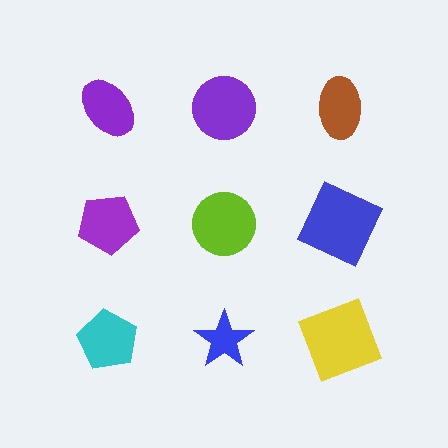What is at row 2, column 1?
A purple pentagon.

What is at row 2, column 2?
A lime circle.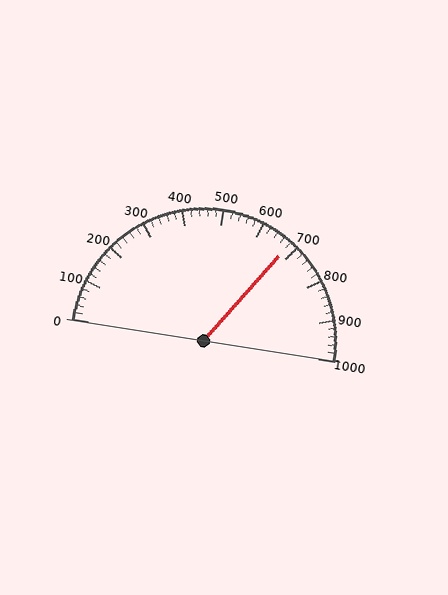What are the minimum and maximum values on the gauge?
The gauge ranges from 0 to 1000.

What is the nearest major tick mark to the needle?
The nearest major tick mark is 700.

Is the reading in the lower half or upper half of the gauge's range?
The reading is in the upper half of the range (0 to 1000).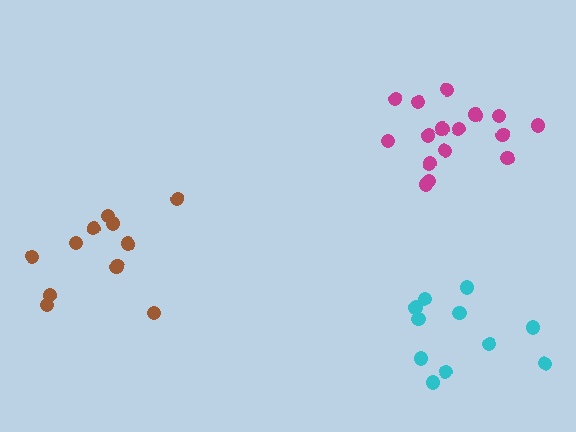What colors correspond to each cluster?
The clusters are colored: brown, magenta, cyan.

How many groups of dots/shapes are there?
There are 3 groups.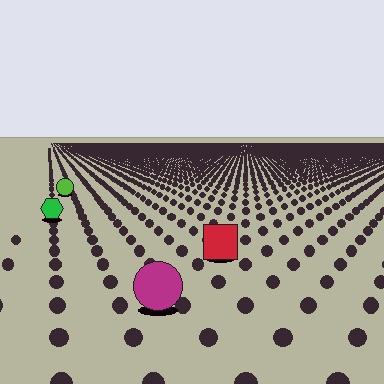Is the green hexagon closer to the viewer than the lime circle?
Yes. The green hexagon is closer — you can tell from the texture gradient: the ground texture is coarser near it.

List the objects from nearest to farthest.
From nearest to farthest: the magenta circle, the red square, the green hexagon, the lime circle.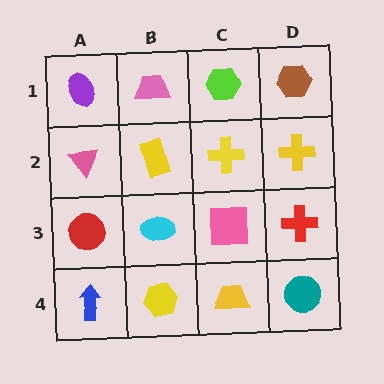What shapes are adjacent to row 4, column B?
A cyan ellipse (row 3, column B), a blue arrow (row 4, column A), a yellow trapezoid (row 4, column C).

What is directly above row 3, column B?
A yellow rectangle.